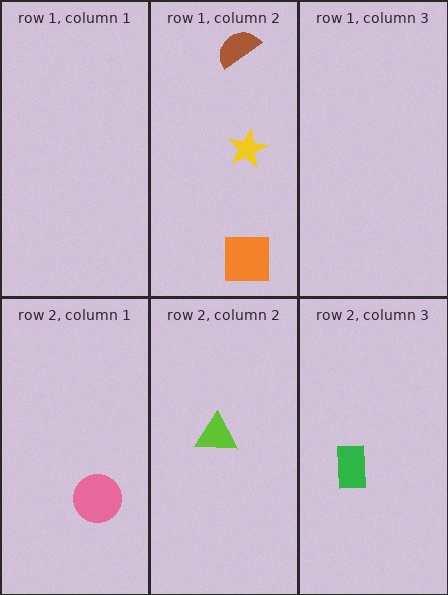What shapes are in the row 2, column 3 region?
The green rectangle.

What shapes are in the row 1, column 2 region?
The orange square, the brown semicircle, the yellow star.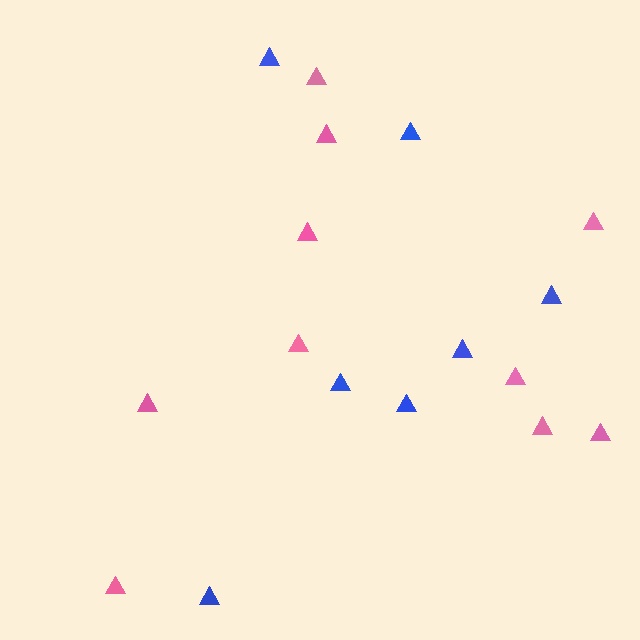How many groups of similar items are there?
There are 2 groups: one group of blue triangles (7) and one group of pink triangles (10).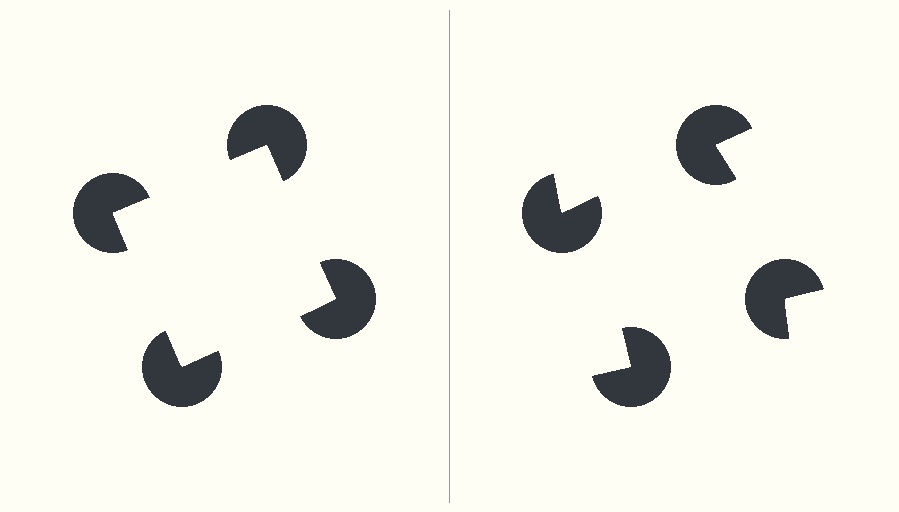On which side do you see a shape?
An illusory square appears on the left side. On the right side the wedge cuts are rotated, so no coherent shape forms.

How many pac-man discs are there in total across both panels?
8 — 4 on each side.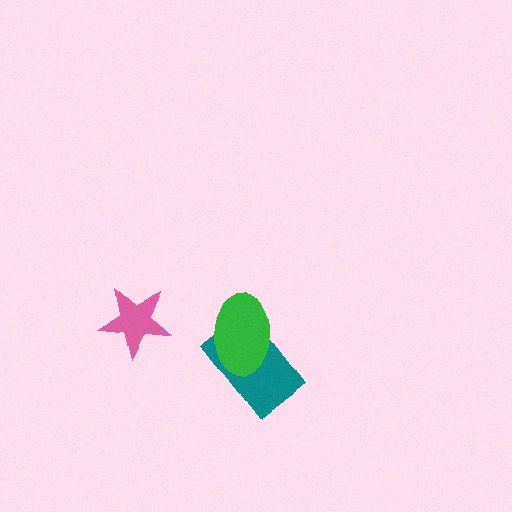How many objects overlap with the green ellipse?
1 object overlaps with the green ellipse.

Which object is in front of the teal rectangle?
The green ellipse is in front of the teal rectangle.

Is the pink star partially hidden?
No, no other shape covers it.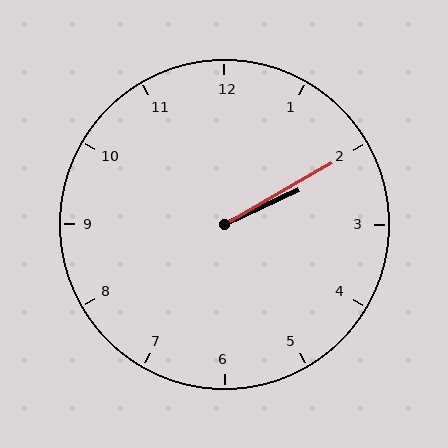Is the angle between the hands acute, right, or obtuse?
It is acute.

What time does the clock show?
2:10.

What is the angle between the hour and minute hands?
Approximately 5 degrees.